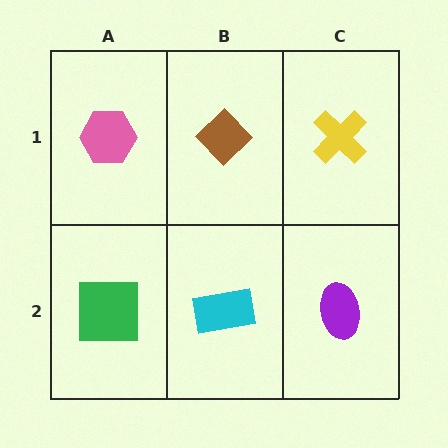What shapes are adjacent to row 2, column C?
A yellow cross (row 1, column C), a cyan rectangle (row 2, column B).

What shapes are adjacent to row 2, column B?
A brown diamond (row 1, column B), a green square (row 2, column A), a purple ellipse (row 2, column C).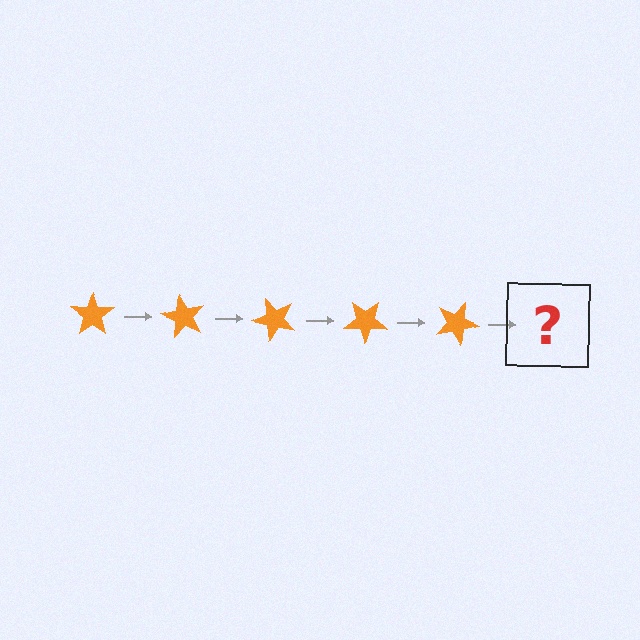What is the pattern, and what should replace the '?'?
The pattern is that the star rotates 60 degrees each step. The '?' should be an orange star rotated 300 degrees.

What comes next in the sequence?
The next element should be an orange star rotated 300 degrees.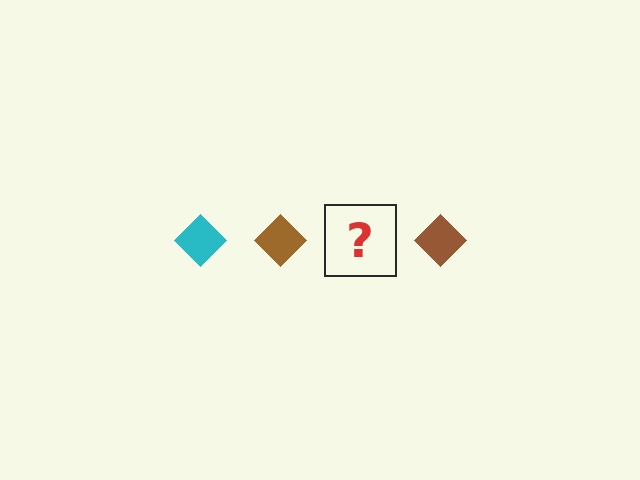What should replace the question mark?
The question mark should be replaced with a cyan diamond.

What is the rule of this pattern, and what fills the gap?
The rule is that the pattern cycles through cyan, brown diamonds. The gap should be filled with a cyan diamond.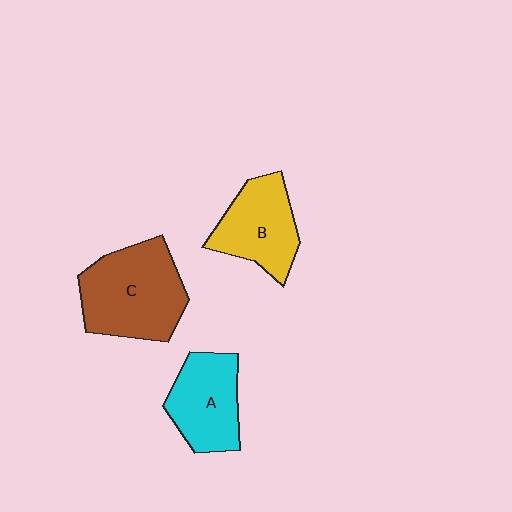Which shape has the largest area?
Shape C (brown).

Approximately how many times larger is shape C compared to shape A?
Approximately 1.4 times.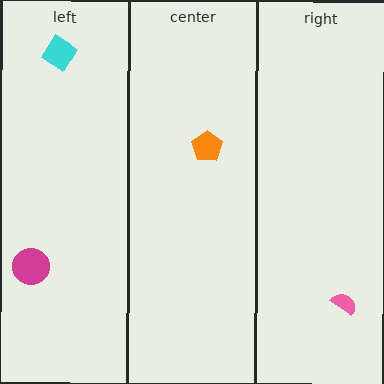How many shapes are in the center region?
1.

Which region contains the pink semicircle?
The right region.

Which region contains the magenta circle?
The left region.